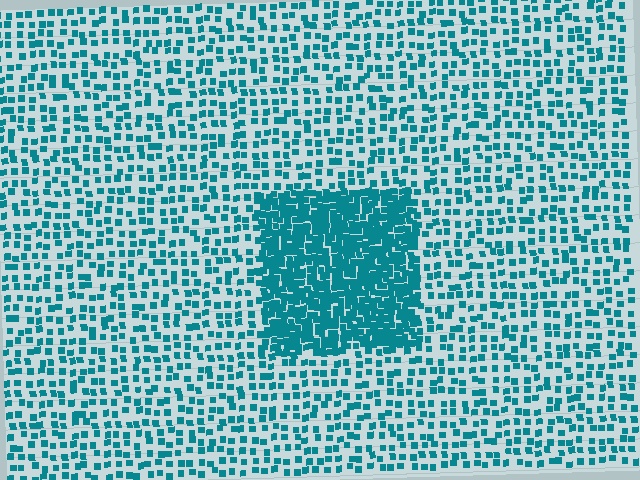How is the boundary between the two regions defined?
The boundary is defined by a change in element density (approximately 2.8x ratio). All elements are the same color, size, and shape.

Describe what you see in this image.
The image contains small teal elements arranged at two different densities. A rectangle-shaped region is visible where the elements are more densely packed than the surrounding area.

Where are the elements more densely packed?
The elements are more densely packed inside the rectangle boundary.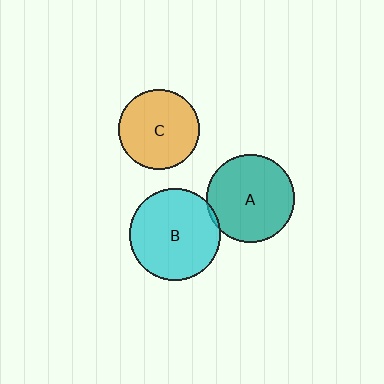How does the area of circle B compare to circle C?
Approximately 1.3 times.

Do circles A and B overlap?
Yes.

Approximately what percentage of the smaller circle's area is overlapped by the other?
Approximately 5%.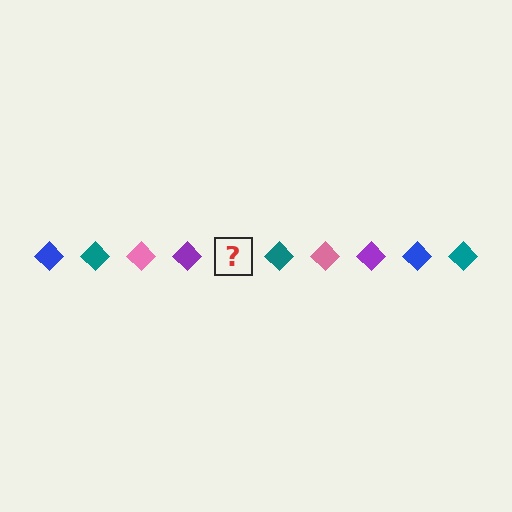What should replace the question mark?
The question mark should be replaced with a blue diamond.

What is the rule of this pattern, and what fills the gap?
The rule is that the pattern cycles through blue, teal, pink, purple diamonds. The gap should be filled with a blue diamond.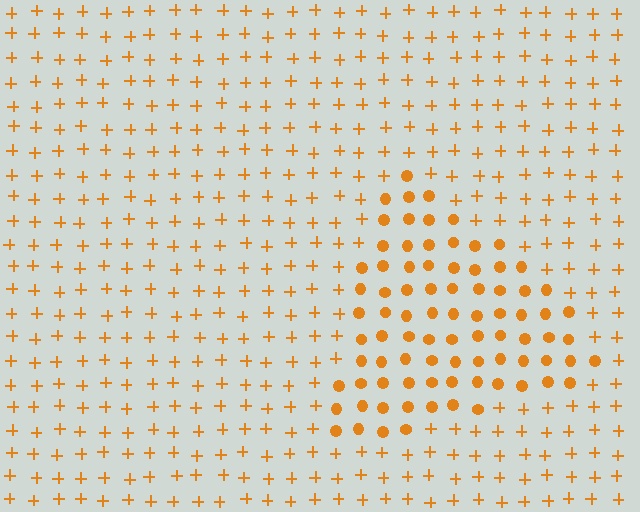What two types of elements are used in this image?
The image uses circles inside the triangle region and plus signs outside it.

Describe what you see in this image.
The image is filled with small orange elements arranged in a uniform grid. A triangle-shaped region contains circles, while the surrounding area contains plus signs. The boundary is defined purely by the change in element shape.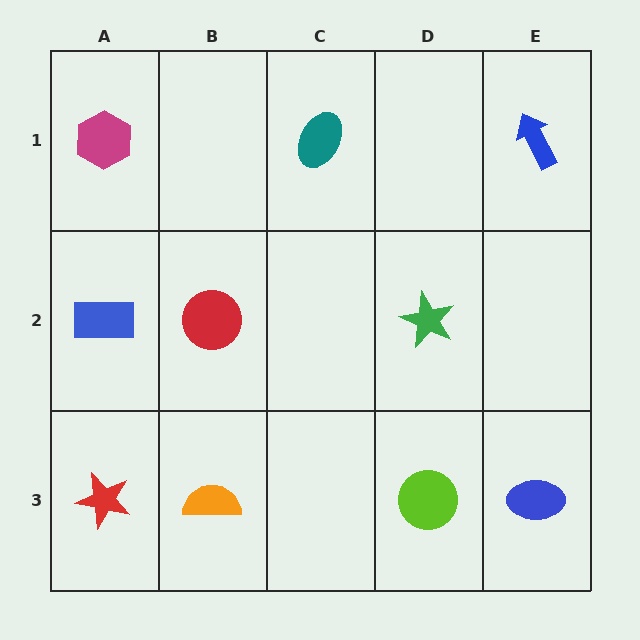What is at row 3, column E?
A blue ellipse.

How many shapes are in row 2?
3 shapes.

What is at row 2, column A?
A blue rectangle.